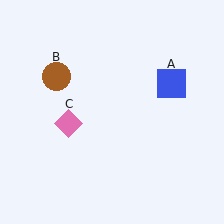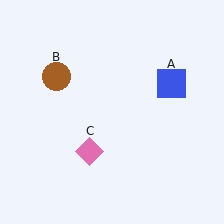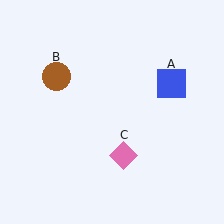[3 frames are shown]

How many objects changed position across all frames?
1 object changed position: pink diamond (object C).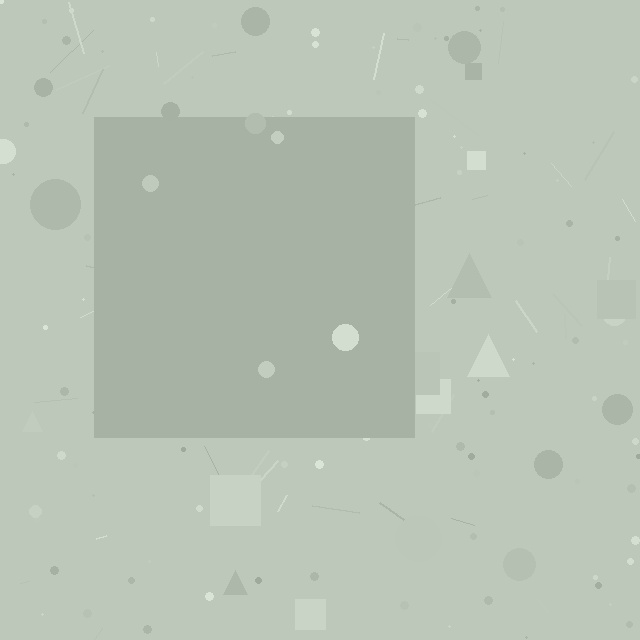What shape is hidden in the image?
A square is hidden in the image.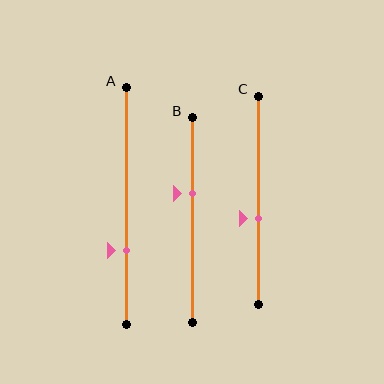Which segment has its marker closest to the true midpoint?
Segment C has its marker closest to the true midpoint.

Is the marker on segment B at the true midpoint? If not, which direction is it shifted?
No, the marker on segment B is shifted upward by about 13% of the segment length.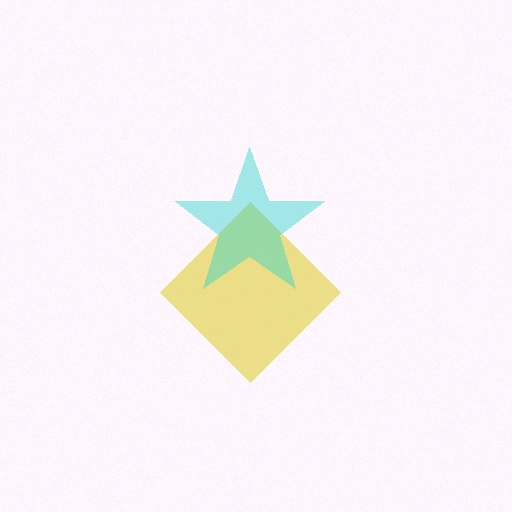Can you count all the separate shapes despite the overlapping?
Yes, there are 2 separate shapes.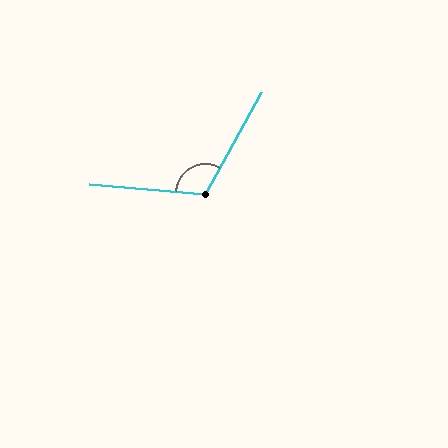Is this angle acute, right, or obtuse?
It is obtuse.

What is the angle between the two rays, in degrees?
Approximately 114 degrees.